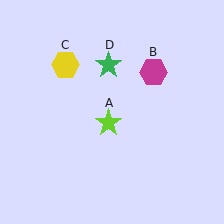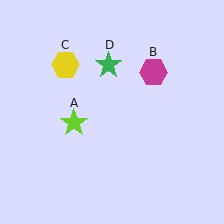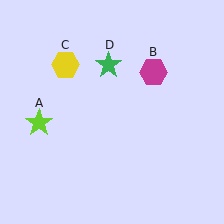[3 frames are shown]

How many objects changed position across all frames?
1 object changed position: lime star (object A).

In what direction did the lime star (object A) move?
The lime star (object A) moved left.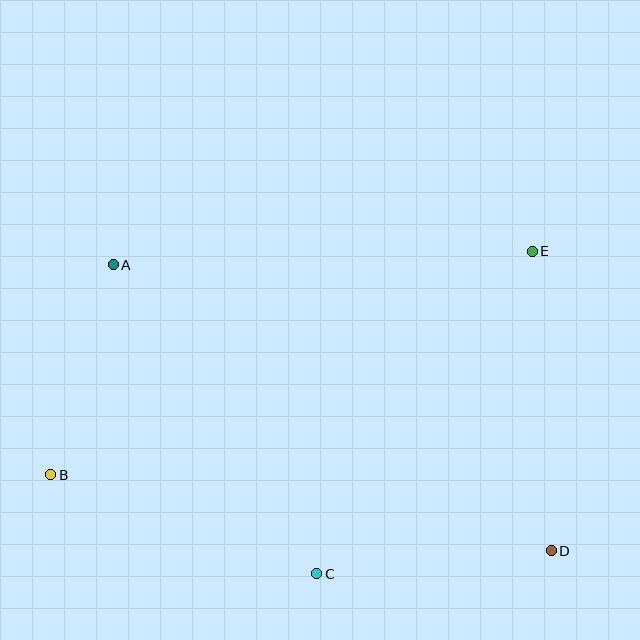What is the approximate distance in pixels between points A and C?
The distance between A and C is approximately 370 pixels.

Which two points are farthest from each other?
Points B and E are farthest from each other.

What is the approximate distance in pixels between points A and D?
The distance between A and D is approximately 523 pixels.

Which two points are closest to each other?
Points A and B are closest to each other.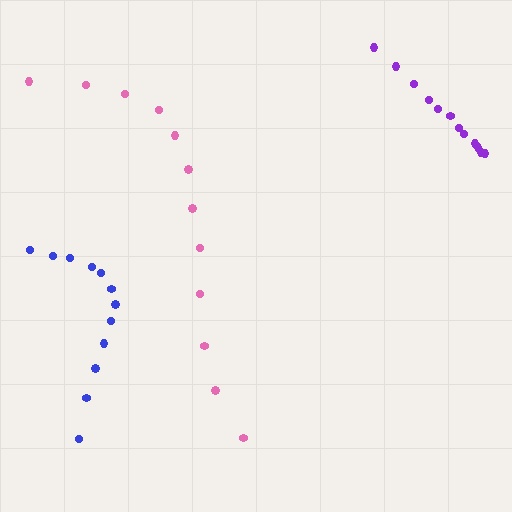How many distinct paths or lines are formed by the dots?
There are 3 distinct paths.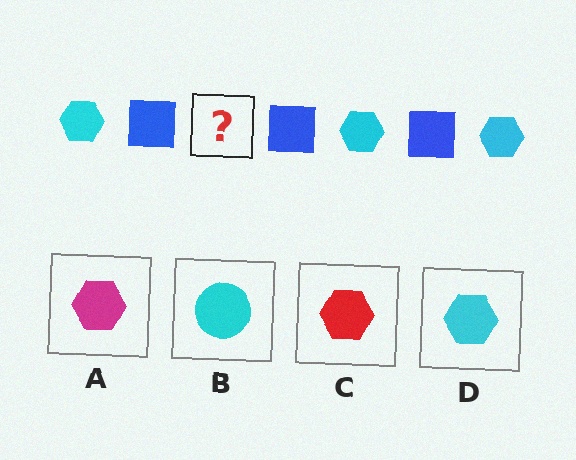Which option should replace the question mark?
Option D.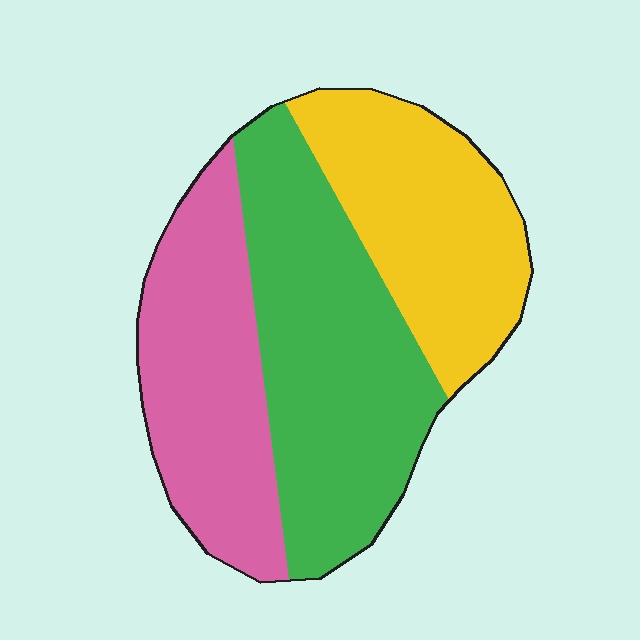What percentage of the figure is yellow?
Yellow takes up between a sixth and a third of the figure.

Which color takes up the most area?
Green, at roughly 40%.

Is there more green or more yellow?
Green.